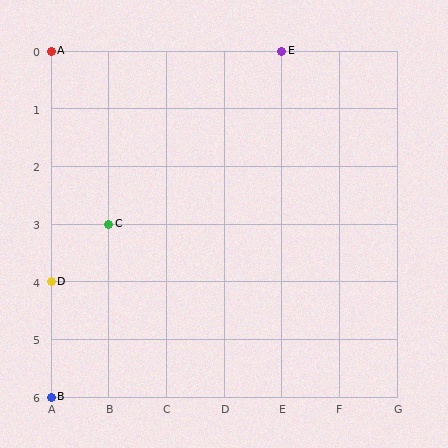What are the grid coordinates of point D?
Point D is at grid coordinates (A, 4).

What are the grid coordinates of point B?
Point B is at grid coordinates (A, 6).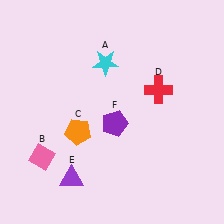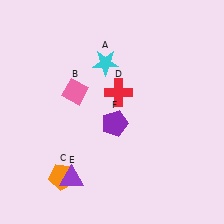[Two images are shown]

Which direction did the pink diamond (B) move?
The pink diamond (B) moved up.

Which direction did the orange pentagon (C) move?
The orange pentagon (C) moved down.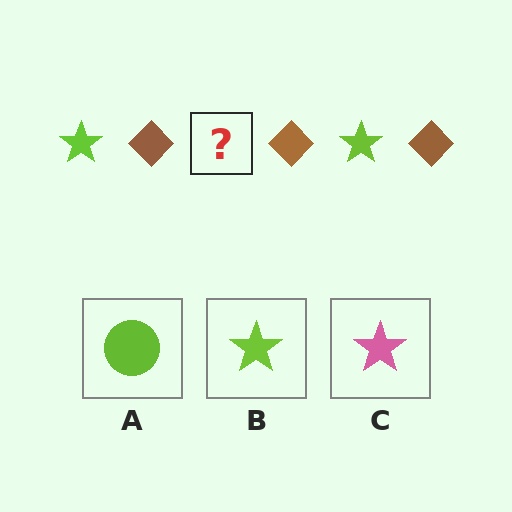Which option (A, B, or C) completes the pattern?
B.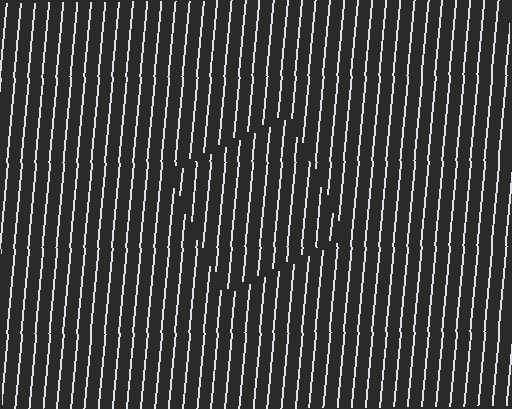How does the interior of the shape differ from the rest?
The interior of the shape contains the same grating, shifted by half a period — the contour is defined by the phase discontinuity where line-ends from the inner and outer gratings abut.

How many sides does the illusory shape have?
4 sides — the line-ends trace a square.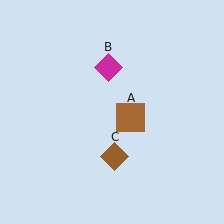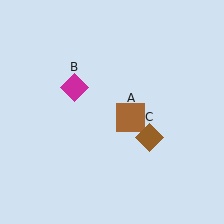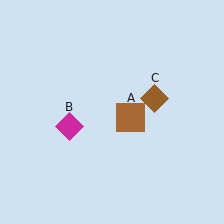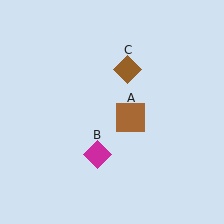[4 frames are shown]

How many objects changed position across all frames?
2 objects changed position: magenta diamond (object B), brown diamond (object C).